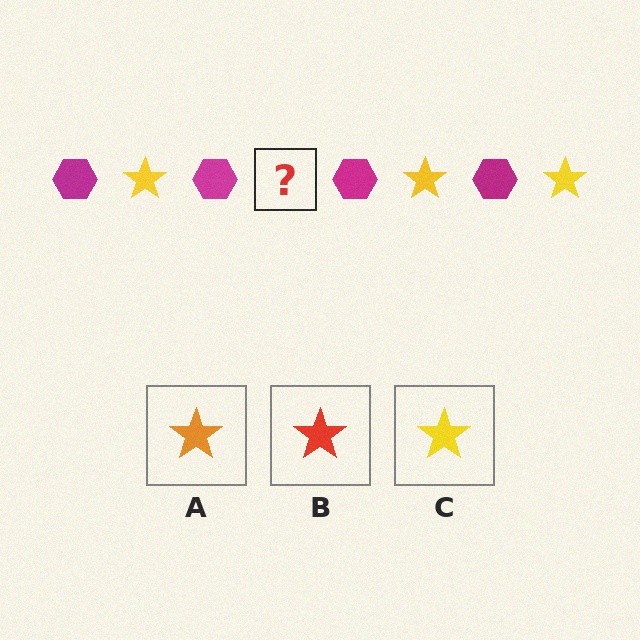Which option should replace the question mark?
Option C.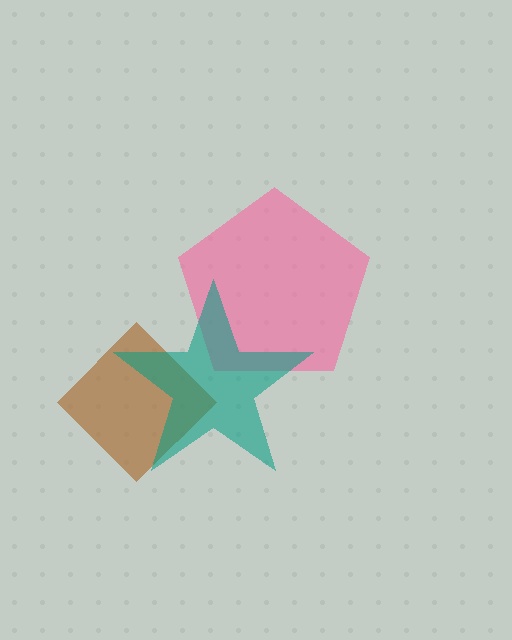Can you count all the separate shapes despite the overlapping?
Yes, there are 3 separate shapes.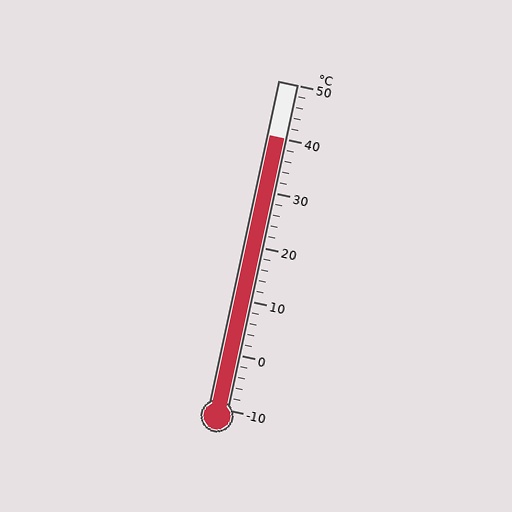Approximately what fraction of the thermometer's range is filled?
The thermometer is filled to approximately 85% of its range.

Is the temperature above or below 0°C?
The temperature is above 0°C.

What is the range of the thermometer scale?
The thermometer scale ranges from -10°C to 50°C.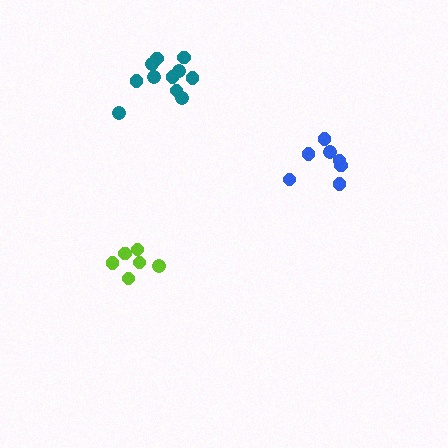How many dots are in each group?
Group 1: 7 dots, Group 2: 6 dots, Group 3: 11 dots (24 total).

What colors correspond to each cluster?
The clusters are colored: blue, lime, teal.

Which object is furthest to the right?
The blue cluster is rightmost.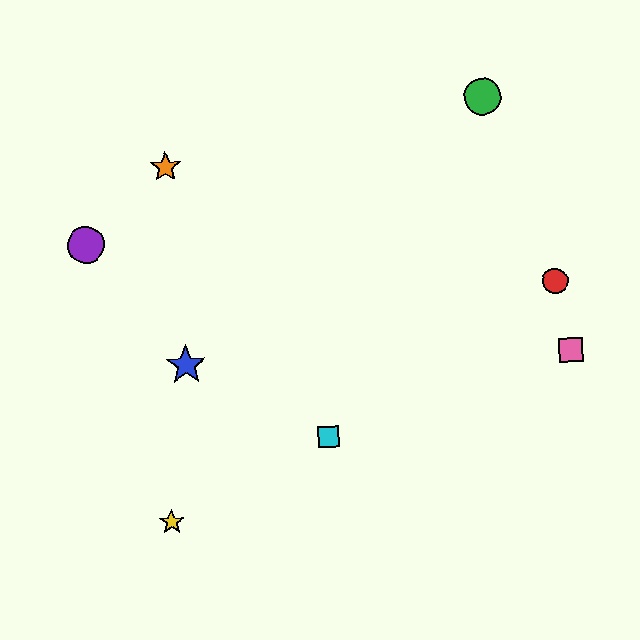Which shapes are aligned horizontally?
The blue star, the pink square are aligned horizontally.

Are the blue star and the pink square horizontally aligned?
Yes, both are at y≈365.